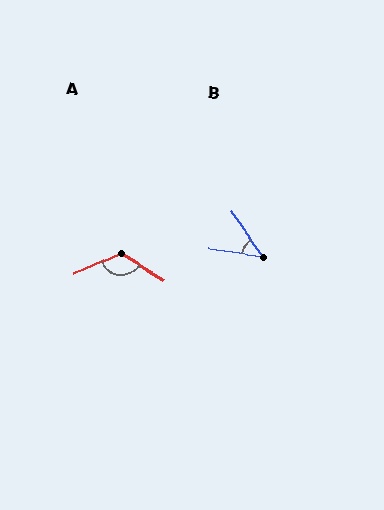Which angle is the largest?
A, at approximately 124 degrees.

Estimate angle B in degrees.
Approximately 47 degrees.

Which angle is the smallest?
B, at approximately 47 degrees.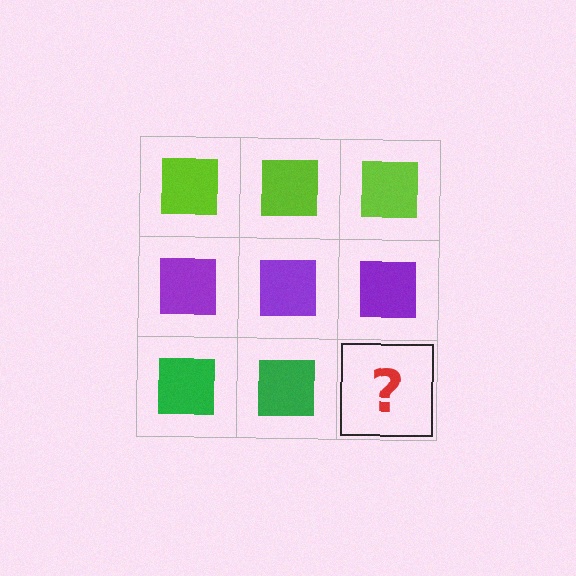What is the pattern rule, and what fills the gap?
The rule is that each row has a consistent color. The gap should be filled with a green square.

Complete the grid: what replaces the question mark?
The question mark should be replaced with a green square.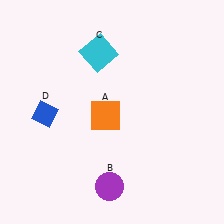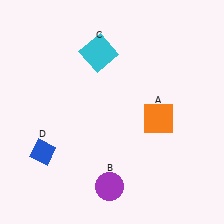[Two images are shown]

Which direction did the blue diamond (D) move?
The blue diamond (D) moved down.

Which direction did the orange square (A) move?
The orange square (A) moved right.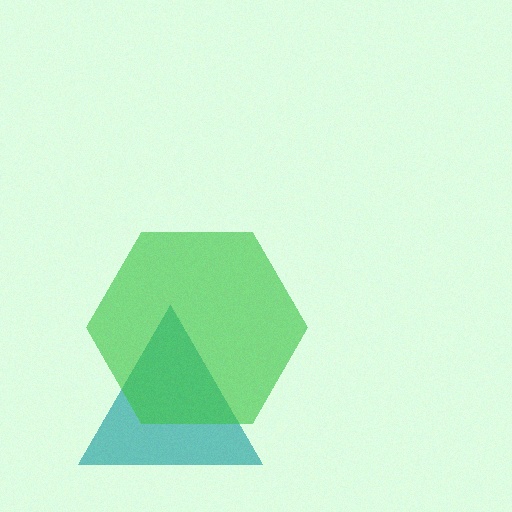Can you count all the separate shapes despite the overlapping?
Yes, there are 2 separate shapes.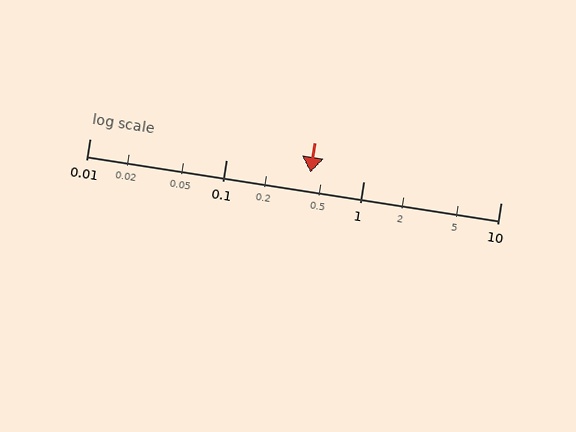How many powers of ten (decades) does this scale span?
The scale spans 3 decades, from 0.01 to 10.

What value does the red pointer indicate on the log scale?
The pointer indicates approximately 0.41.